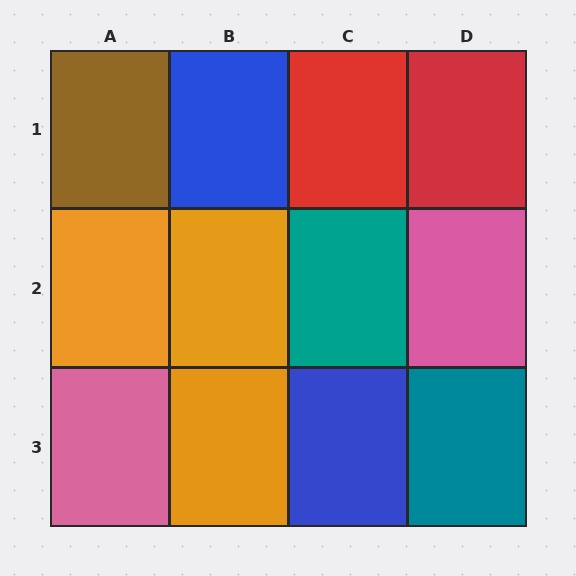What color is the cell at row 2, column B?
Orange.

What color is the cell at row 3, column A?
Pink.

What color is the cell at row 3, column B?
Orange.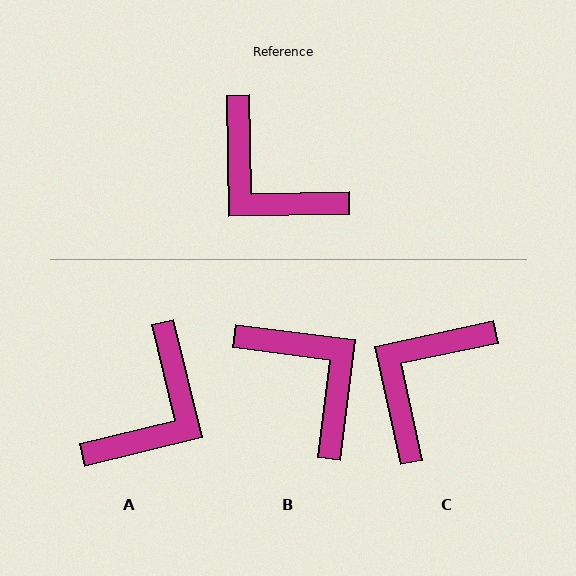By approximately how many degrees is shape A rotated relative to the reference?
Approximately 103 degrees counter-clockwise.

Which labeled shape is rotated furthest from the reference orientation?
B, about 172 degrees away.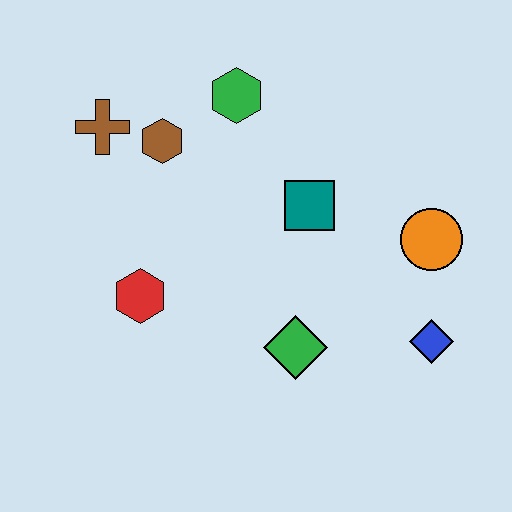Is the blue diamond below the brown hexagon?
Yes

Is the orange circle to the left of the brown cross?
No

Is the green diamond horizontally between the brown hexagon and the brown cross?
No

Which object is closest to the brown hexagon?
The brown cross is closest to the brown hexagon.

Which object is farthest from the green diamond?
The brown cross is farthest from the green diamond.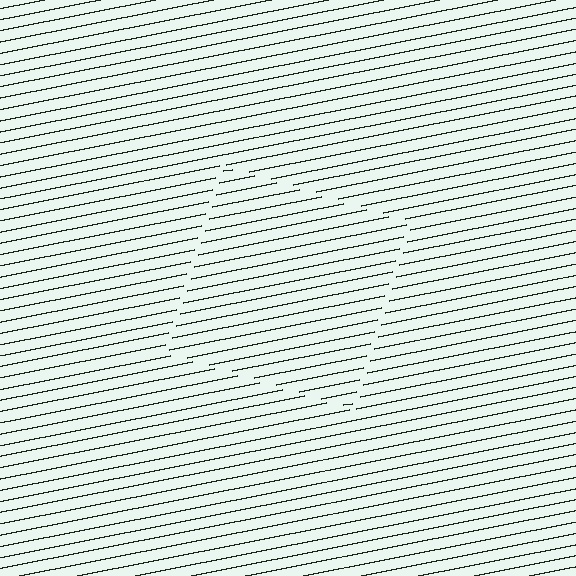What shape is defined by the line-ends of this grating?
An illusory square. The interior of the shape contains the same grating, shifted by half a period — the contour is defined by the phase discontinuity where line-ends from the inner and outer gratings abut.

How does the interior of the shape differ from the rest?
The interior of the shape contains the same grating, shifted by half a period — the contour is defined by the phase discontinuity where line-ends from the inner and outer gratings abut.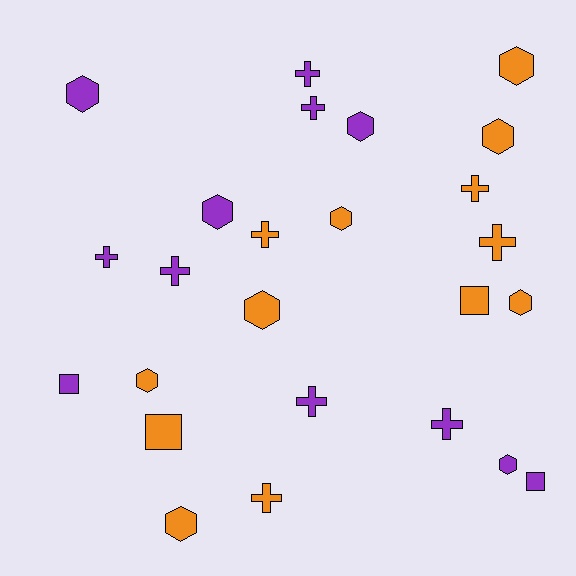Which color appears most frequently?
Orange, with 13 objects.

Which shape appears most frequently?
Hexagon, with 11 objects.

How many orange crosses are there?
There are 4 orange crosses.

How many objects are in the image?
There are 25 objects.